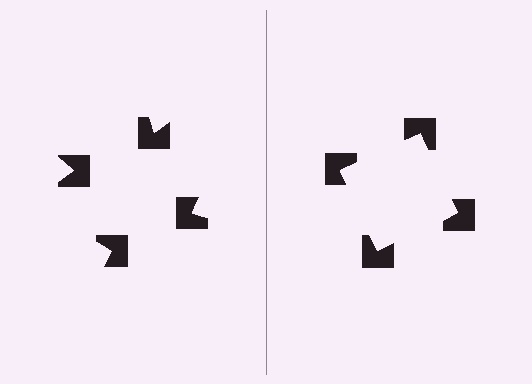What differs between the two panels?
The notched squares are positioned identically on both sides; only the wedge orientations differ. On the right they align to a square; on the left they are misaligned.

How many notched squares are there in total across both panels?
8 — 4 on each side.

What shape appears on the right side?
An illusory square.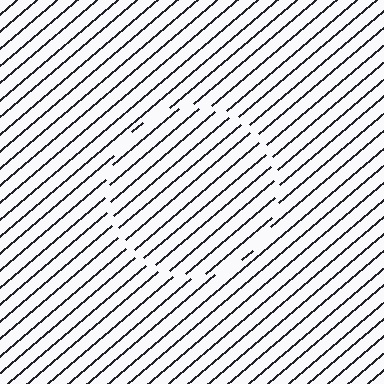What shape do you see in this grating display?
An illusory circle. The interior of the shape contains the same grating, shifted by half a period — the contour is defined by the phase discontinuity where line-ends from the inner and outer gratings abut.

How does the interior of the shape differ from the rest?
The interior of the shape contains the same grating, shifted by half a period — the contour is defined by the phase discontinuity where line-ends from the inner and outer gratings abut.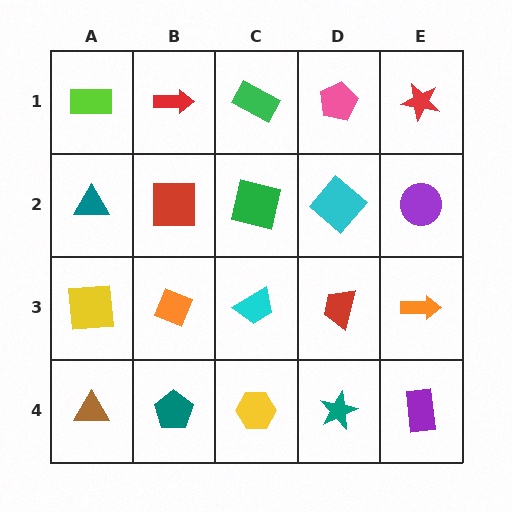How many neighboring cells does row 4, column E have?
2.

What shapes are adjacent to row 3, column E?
A purple circle (row 2, column E), a purple rectangle (row 4, column E), a red trapezoid (row 3, column D).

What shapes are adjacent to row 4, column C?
A cyan trapezoid (row 3, column C), a teal pentagon (row 4, column B), a teal star (row 4, column D).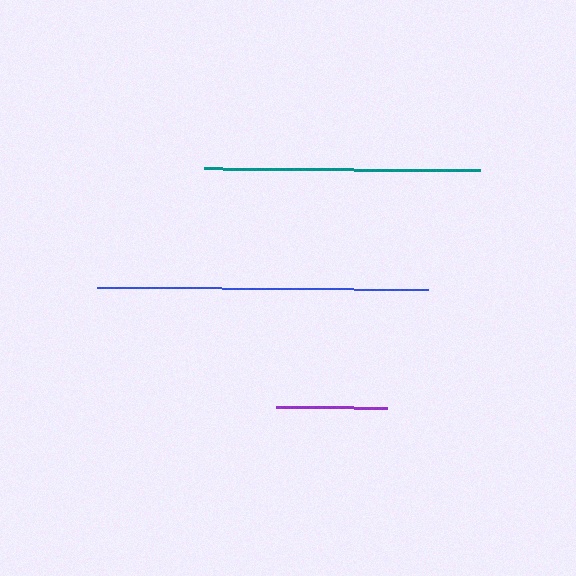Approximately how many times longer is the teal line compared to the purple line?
The teal line is approximately 2.5 times the length of the purple line.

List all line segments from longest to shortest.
From longest to shortest: blue, teal, purple.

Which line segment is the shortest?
The purple line is the shortest at approximately 111 pixels.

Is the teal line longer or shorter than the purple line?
The teal line is longer than the purple line.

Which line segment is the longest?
The blue line is the longest at approximately 331 pixels.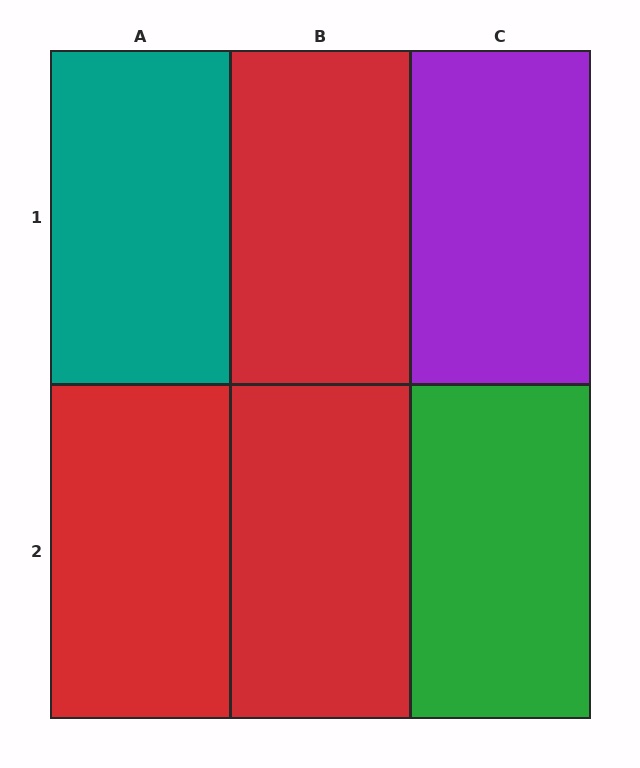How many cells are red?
3 cells are red.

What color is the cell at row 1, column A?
Teal.